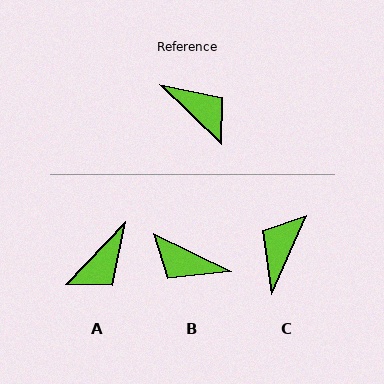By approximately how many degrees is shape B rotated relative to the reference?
Approximately 162 degrees clockwise.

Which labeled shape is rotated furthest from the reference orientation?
B, about 162 degrees away.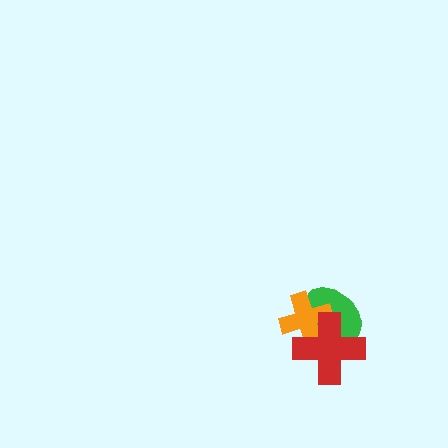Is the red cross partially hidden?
No, no other shape covers it.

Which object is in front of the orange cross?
The red cross is in front of the orange cross.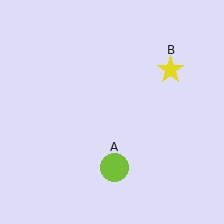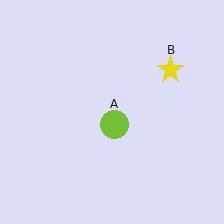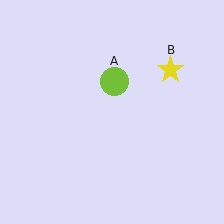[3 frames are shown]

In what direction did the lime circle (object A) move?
The lime circle (object A) moved up.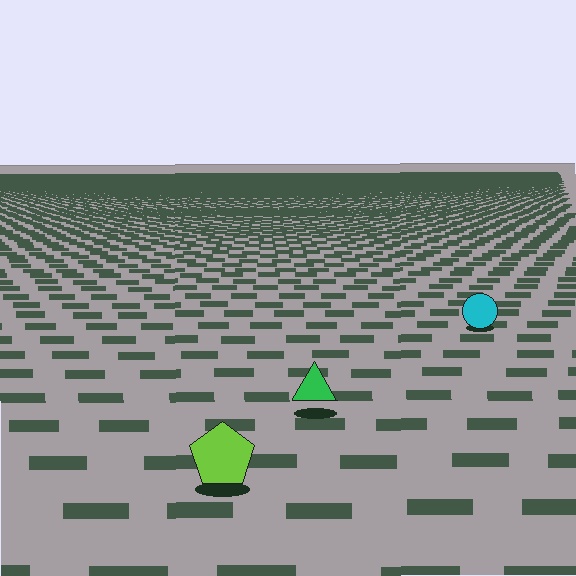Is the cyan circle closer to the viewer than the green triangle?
No. The green triangle is closer — you can tell from the texture gradient: the ground texture is coarser near it.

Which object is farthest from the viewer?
The cyan circle is farthest from the viewer. It appears smaller and the ground texture around it is denser.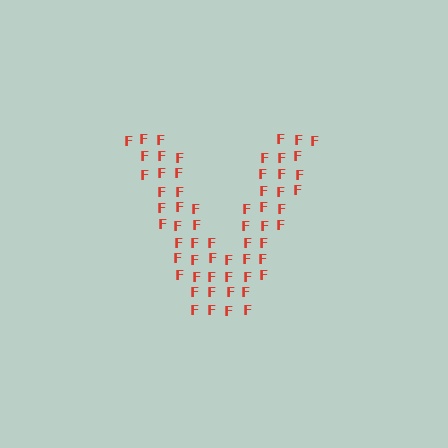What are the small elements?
The small elements are letter F's.